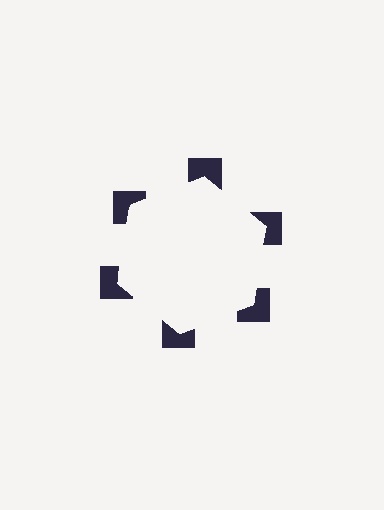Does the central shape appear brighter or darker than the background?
It typically appears slightly brighter than the background, even though no actual brightness change is drawn.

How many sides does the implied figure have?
6 sides.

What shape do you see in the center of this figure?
An illusory hexagon — its edges are inferred from the aligned wedge cuts in the notched squares, not physically drawn.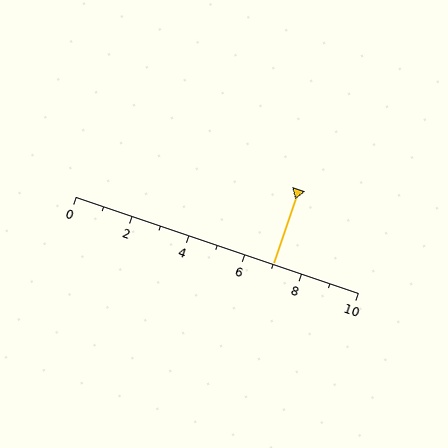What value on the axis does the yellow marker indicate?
The marker indicates approximately 7.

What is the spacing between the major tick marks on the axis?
The major ticks are spaced 2 apart.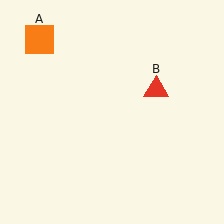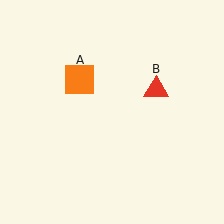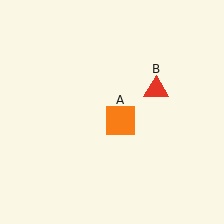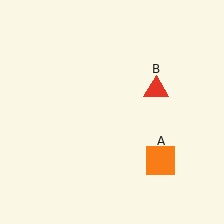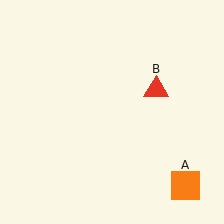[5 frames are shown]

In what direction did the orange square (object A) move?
The orange square (object A) moved down and to the right.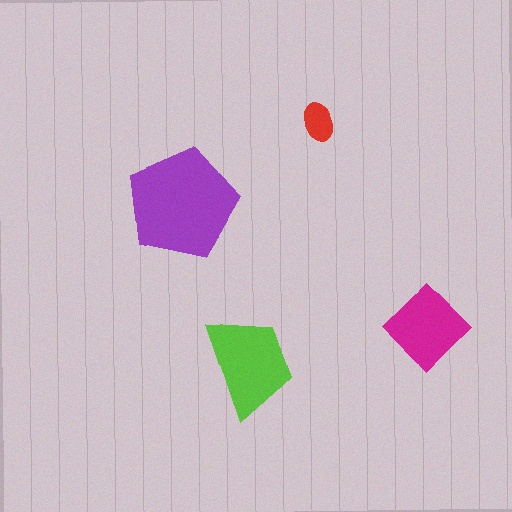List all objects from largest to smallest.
The purple pentagon, the lime trapezoid, the magenta diamond, the red ellipse.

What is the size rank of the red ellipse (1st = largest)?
4th.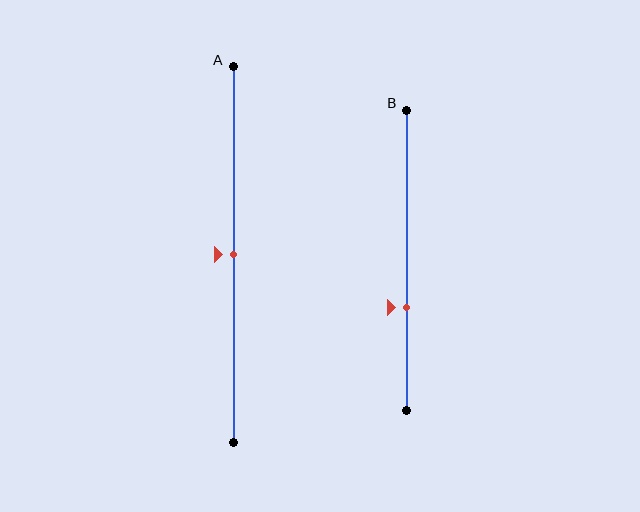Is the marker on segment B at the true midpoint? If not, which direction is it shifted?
No, the marker on segment B is shifted downward by about 16% of the segment length.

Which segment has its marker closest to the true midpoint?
Segment A has its marker closest to the true midpoint.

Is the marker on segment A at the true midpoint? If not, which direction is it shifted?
Yes, the marker on segment A is at the true midpoint.